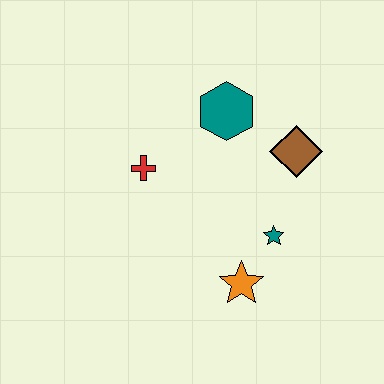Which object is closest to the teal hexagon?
The brown diamond is closest to the teal hexagon.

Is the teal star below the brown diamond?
Yes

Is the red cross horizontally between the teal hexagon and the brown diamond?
No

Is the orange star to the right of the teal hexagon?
Yes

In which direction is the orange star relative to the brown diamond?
The orange star is below the brown diamond.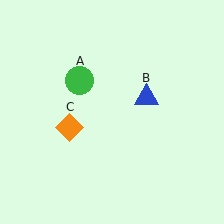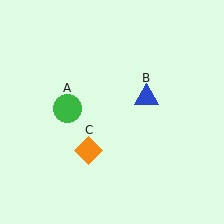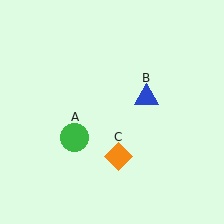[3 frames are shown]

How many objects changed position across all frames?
2 objects changed position: green circle (object A), orange diamond (object C).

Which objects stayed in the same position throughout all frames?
Blue triangle (object B) remained stationary.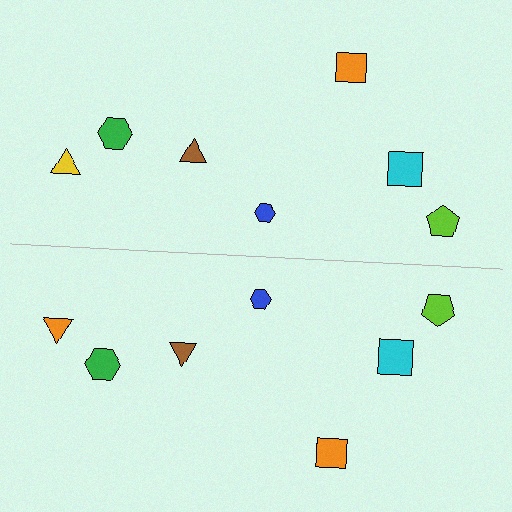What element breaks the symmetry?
The orange triangle on the bottom side breaks the symmetry — its mirror counterpart is yellow.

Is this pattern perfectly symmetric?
No, the pattern is not perfectly symmetric. The orange triangle on the bottom side breaks the symmetry — its mirror counterpart is yellow.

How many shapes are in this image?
There are 14 shapes in this image.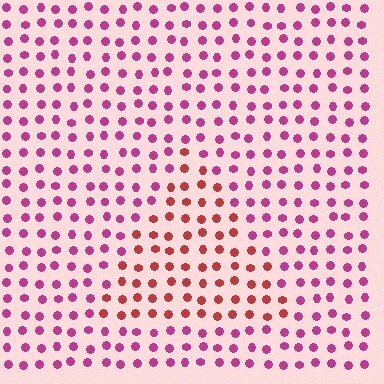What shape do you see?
I see a triangle.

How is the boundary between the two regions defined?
The boundary is defined purely by a slight shift in hue (about 38 degrees). Spacing, size, and orientation are identical on both sides.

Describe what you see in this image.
The image is filled with small magenta elements in a uniform arrangement. A triangle-shaped region is visible where the elements are tinted to a slightly different hue, forming a subtle color boundary.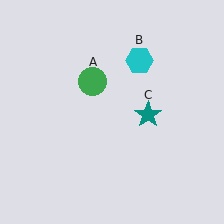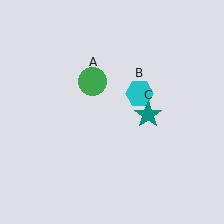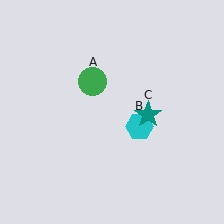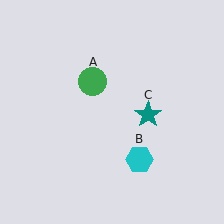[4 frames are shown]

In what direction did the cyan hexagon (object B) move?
The cyan hexagon (object B) moved down.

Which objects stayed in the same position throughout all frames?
Green circle (object A) and teal star (object C) remained stationary.